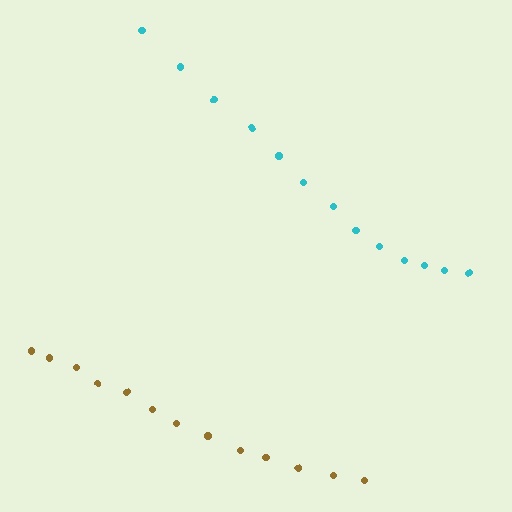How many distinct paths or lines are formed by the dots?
There are 2 distinct paths.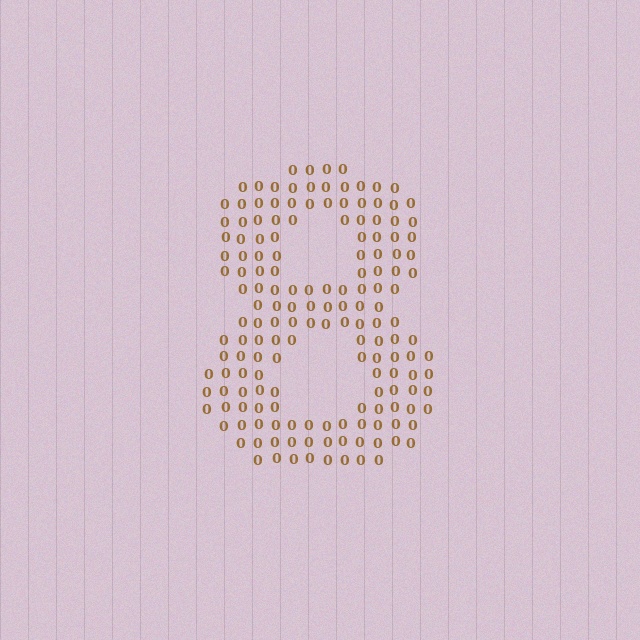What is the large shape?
The large shape is the digit 8.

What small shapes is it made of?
It is made of small digit 0's.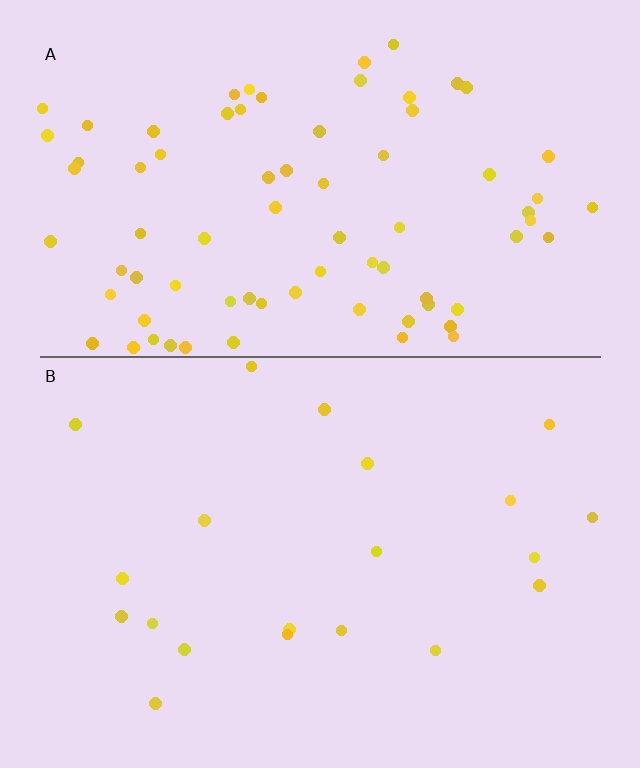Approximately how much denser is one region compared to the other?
Approximately 3.8× — region A over region B.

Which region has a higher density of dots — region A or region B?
A (the top).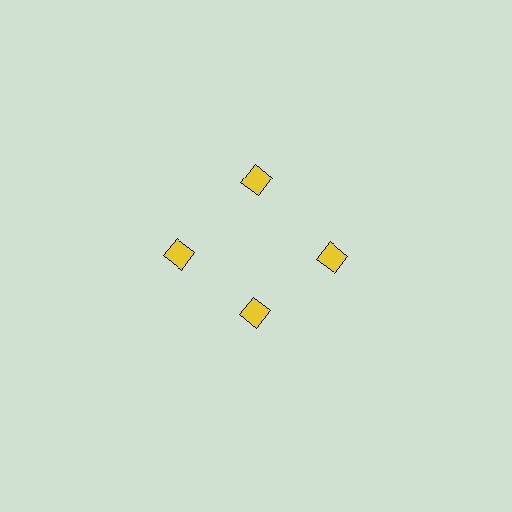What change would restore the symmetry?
The symmetry would be restored by moving it outward, back onto the ring so that all 4 diamonds sit at equal angles and equal distance from the center.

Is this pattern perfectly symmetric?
No. The 4 yellow diamonds are arranged in a ring, but one element near the 6 o'clock position is pulled inward toward the center, breaking the 4-fold rotational symmetry.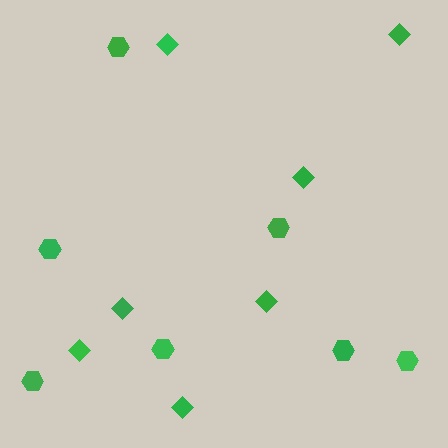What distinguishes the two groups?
There are 2 groups: one group of diamonds (7) and one group of hexagons (7).